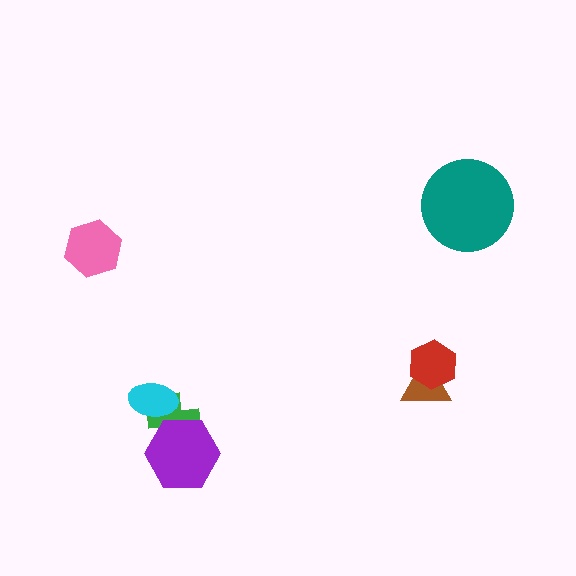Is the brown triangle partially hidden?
Yes, it is partially covered by another shape.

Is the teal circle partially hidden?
No, no other shape covers it.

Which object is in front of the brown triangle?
The red hexagon is in front of the brown triangle.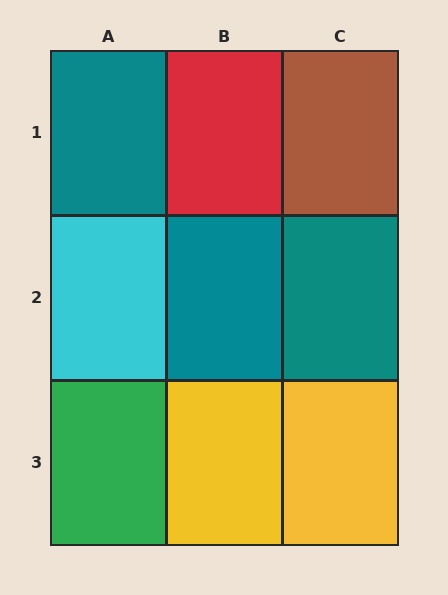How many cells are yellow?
2 cells are yellow.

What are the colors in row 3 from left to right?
Green, yellow, yellow.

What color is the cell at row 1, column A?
Teal.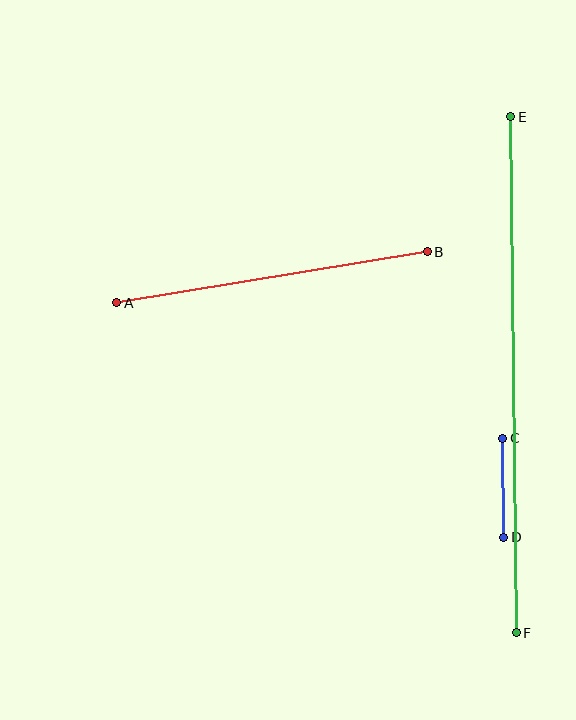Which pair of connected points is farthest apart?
Points E and F are farthest apart.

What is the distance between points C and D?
The distance is approximately 99 pixels.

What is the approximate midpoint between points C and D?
The midpoint is at approximately (503, 488) pixels.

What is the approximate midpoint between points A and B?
The midpoint is at approximately (272, 277) pixels.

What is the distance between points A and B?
The distance is approximately 315 pixels.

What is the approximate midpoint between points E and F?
The midpoint is at approximately (514, 375) pixels.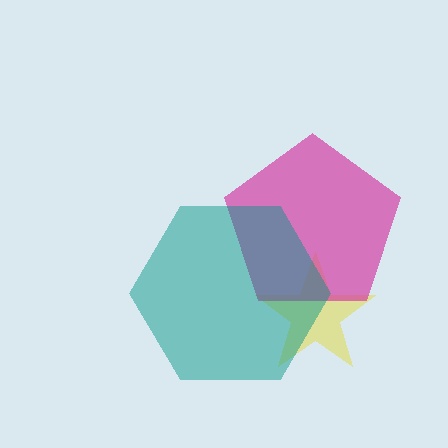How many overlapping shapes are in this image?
There are 3 overlapping shapes in the image.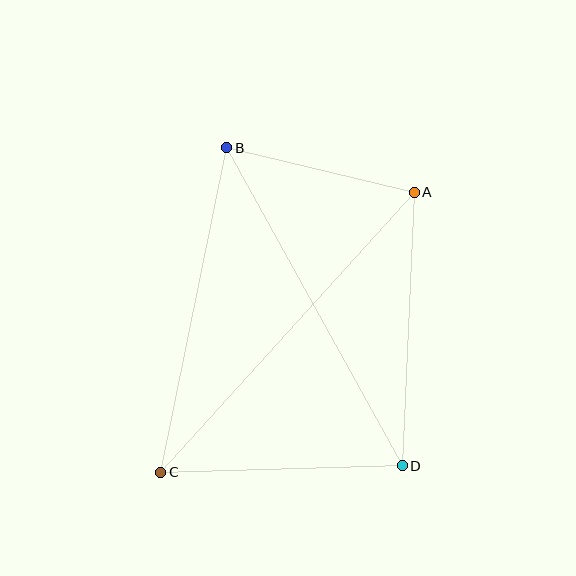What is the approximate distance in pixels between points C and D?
The distance between C and D is approximately 242 pixels.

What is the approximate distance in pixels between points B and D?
The distance between B and D is approximately 363 pixels.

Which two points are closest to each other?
Points A and B are closest to each other.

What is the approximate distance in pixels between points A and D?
The distance between A and D is approximately 274 pixels.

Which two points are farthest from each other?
Points A and C are farthest from each other.